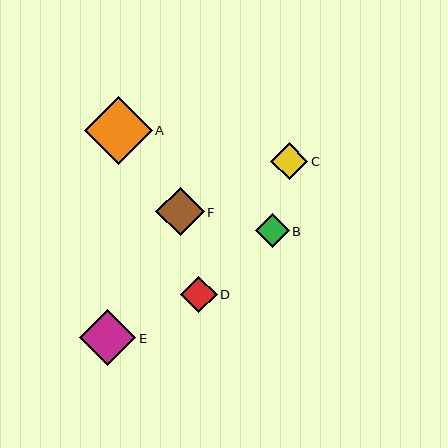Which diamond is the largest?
Diamond A is the largest with a size of approximately 68 pixels.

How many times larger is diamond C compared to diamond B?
Diamond C is approximately 1.1 times the size of diamond B.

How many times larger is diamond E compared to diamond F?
Diamond E is approximately 1.2 times the size of diamond F.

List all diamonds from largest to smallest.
From largest to smallest: A, E, F, C, D, B.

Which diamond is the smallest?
Diamond B is the smallest with a size of approximately 34 pixels.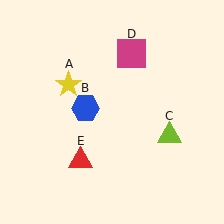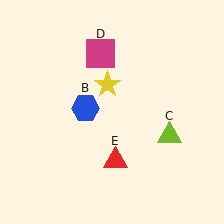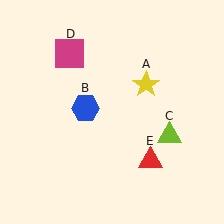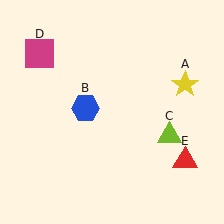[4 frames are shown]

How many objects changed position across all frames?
3 objects changed position: yellow star (object A), magenta square (object D), red triangle (object E).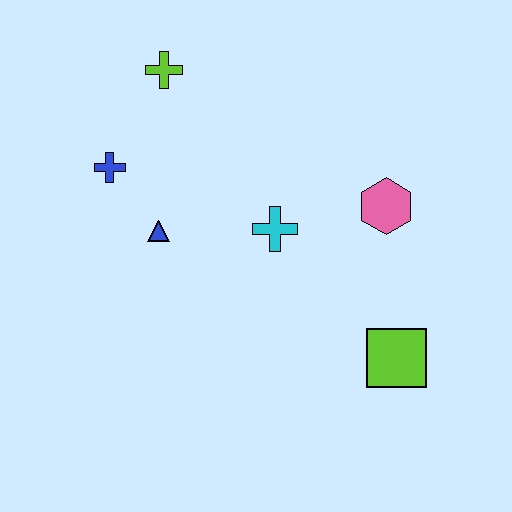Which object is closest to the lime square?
The pink hexagon is closest to the lime square.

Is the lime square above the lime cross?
No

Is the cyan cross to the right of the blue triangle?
Yes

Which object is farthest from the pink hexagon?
The blue cross is farthest from the pink hexagon.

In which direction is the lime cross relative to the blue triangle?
The lime cross is above the blue triangle.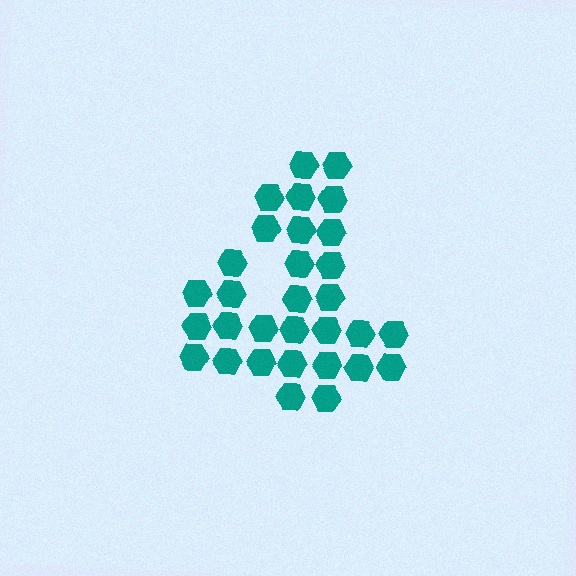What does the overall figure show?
The overall figure shows the digit 4.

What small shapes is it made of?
It is made of small hexagons.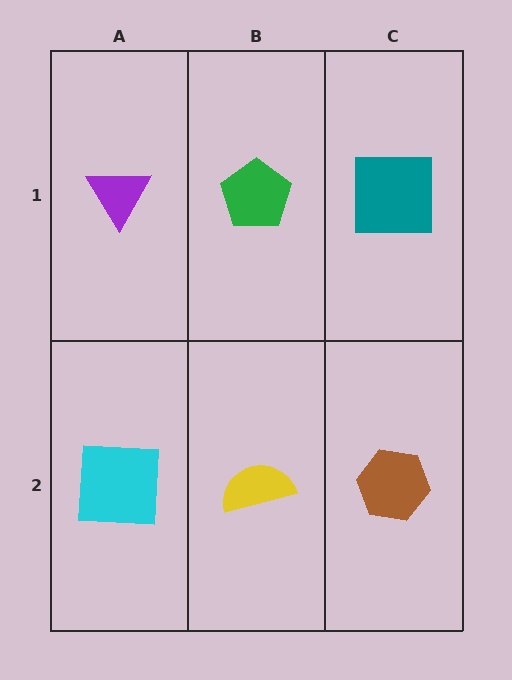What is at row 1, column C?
A teal square.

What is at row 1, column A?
A purple triangle.